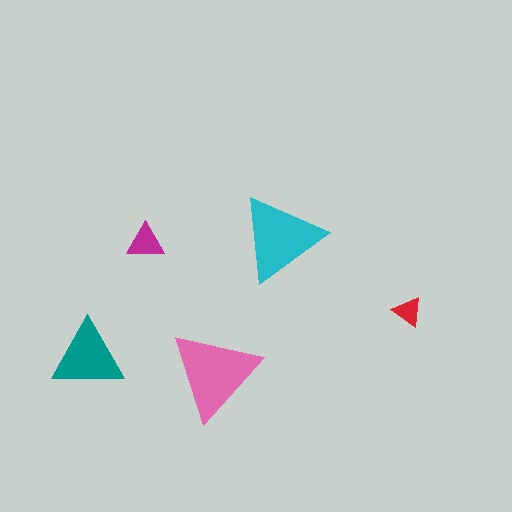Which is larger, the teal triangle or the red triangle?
The teal one.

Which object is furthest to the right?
The red triangle is rightmost.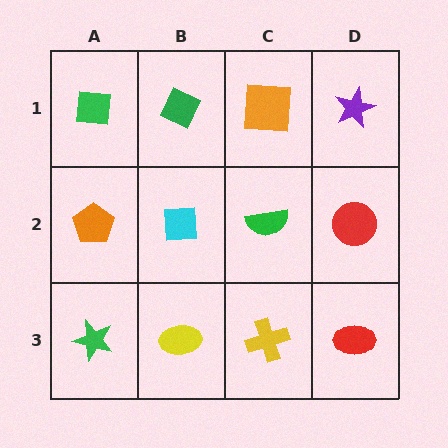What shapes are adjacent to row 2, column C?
An orange square (row 1, column C), a yellow cross (row 3, column C), a cyan square (row 2, column B), a red circle (row 2, column D).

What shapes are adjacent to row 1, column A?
An orange pentagon (row 2, column A), a green diamond (row 1, column B).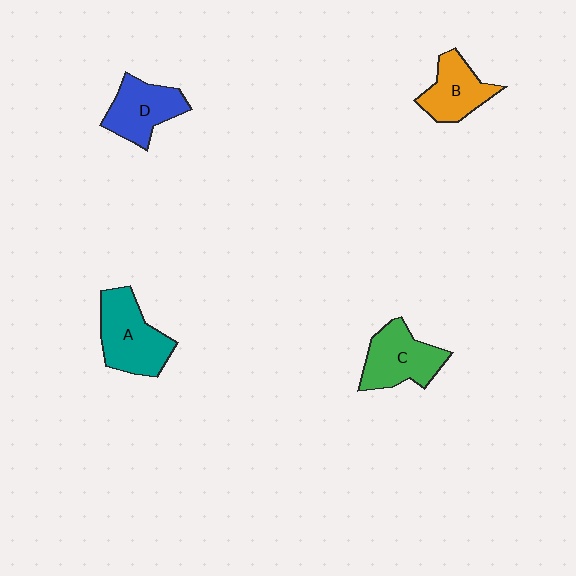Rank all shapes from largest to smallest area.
From largest to smallest: A (teal), C (green), D (blue), B (orange).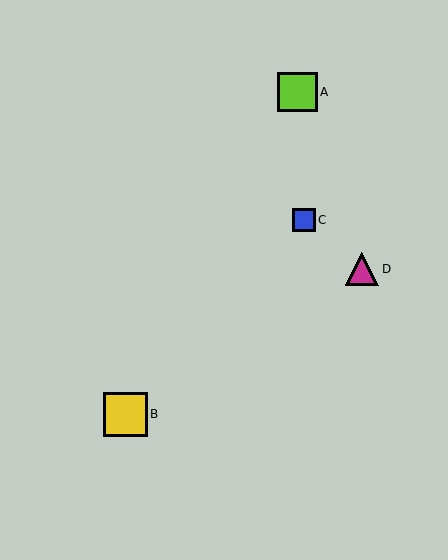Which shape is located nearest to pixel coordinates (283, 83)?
The lime square (labeled A) at (298, 92) is nearest to that location.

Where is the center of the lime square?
The center of the lime square is at (298, 92).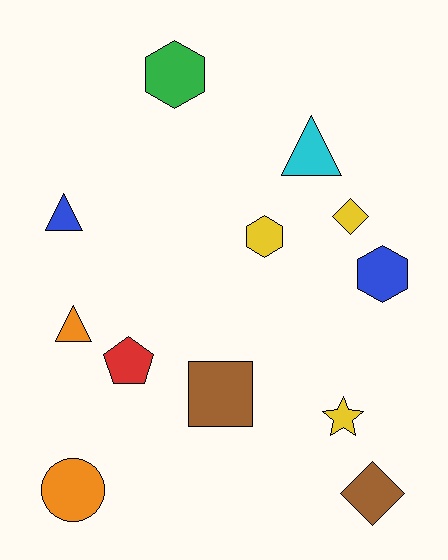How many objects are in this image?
There are 12 objects.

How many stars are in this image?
There is 1 star.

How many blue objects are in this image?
There are 2 blue objects.